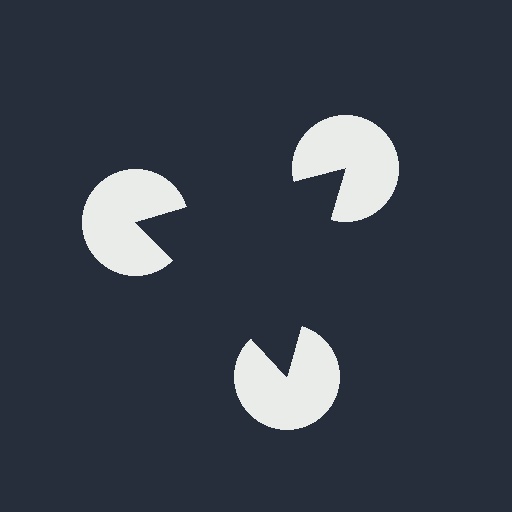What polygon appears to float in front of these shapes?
An illusory triangle — its edges are inferred from the aligned wedge cuts in the pac-man discs, not physically drawn.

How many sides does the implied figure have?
3 sides.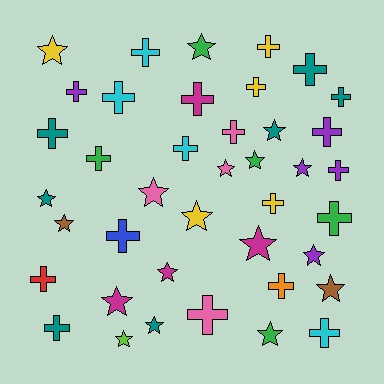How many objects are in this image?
There are 40 objects.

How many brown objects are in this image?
There are 2 brown objects.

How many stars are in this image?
There are 18 stars.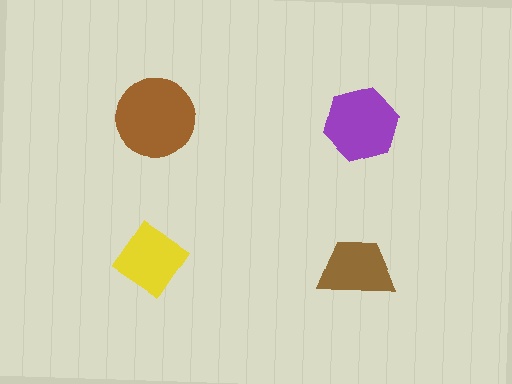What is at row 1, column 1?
A brown circle.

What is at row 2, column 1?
A yellow diamond.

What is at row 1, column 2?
A purple hexagon.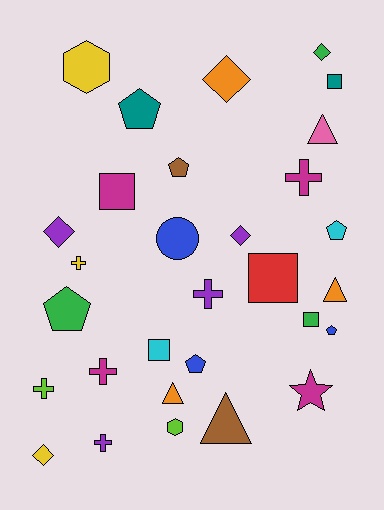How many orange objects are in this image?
There are 3 orange objects.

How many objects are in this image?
There are 30 objects.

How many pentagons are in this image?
There are 6 pentagons.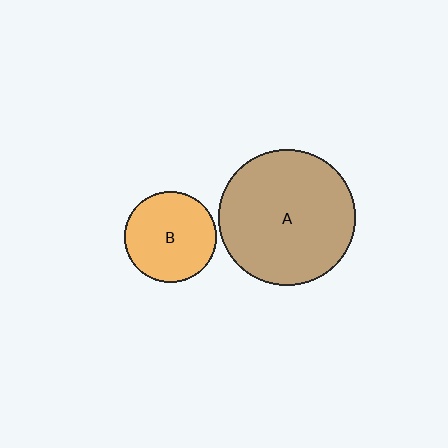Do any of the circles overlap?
No, none of the circles overlap.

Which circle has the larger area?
Circle A (brown).